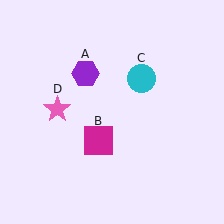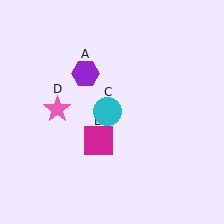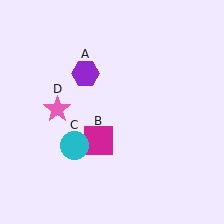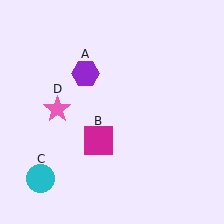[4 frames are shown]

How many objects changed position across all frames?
1 object changed position: cyan circle (object C).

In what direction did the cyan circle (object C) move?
The cyan circle (object C) moved down and to the left.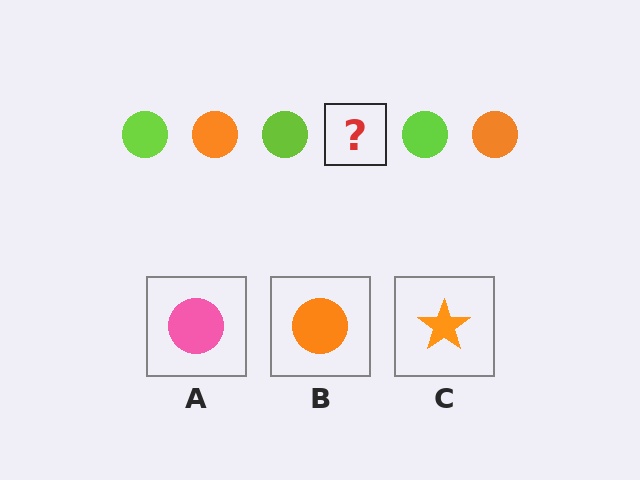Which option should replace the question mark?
Option B.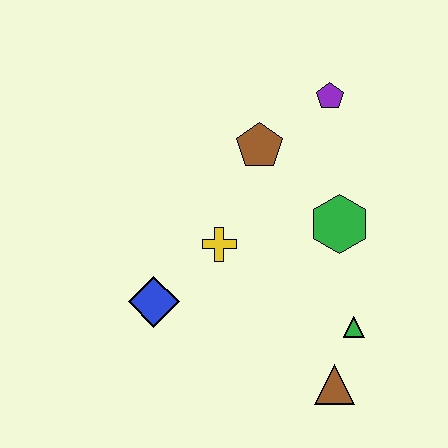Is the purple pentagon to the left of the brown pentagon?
No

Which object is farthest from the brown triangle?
The purple pentagon is farthest from the brown triangle.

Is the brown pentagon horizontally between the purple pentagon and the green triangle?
No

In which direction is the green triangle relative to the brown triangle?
The green triangle is above the brown triangle.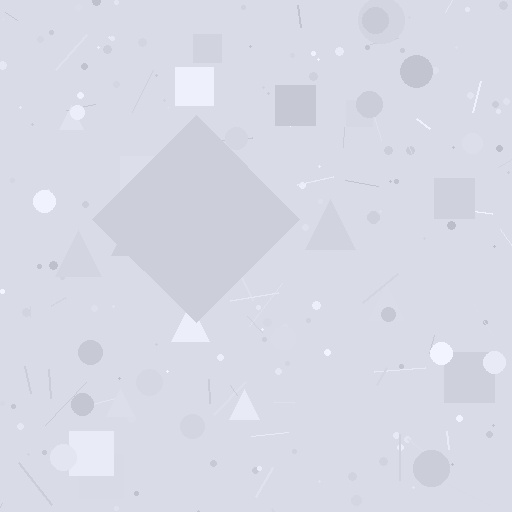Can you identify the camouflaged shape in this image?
The camouflaged shape is a diamond.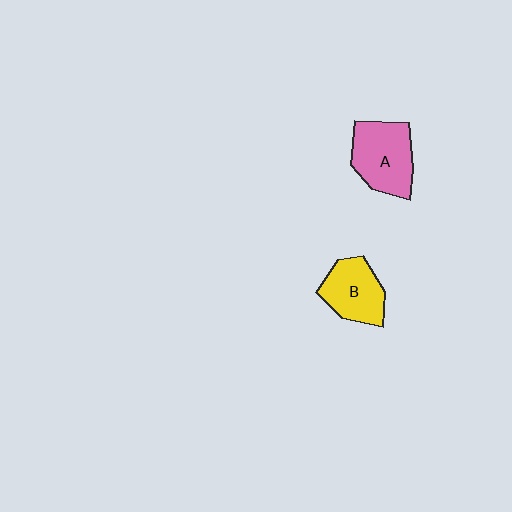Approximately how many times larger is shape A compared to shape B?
Approximately 1.2 times.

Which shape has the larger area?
Shape A (pink).